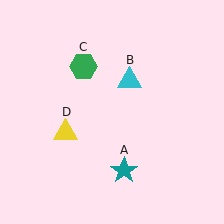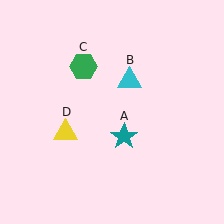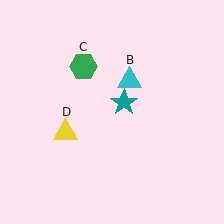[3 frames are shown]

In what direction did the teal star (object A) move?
The teal star (object A) moved up.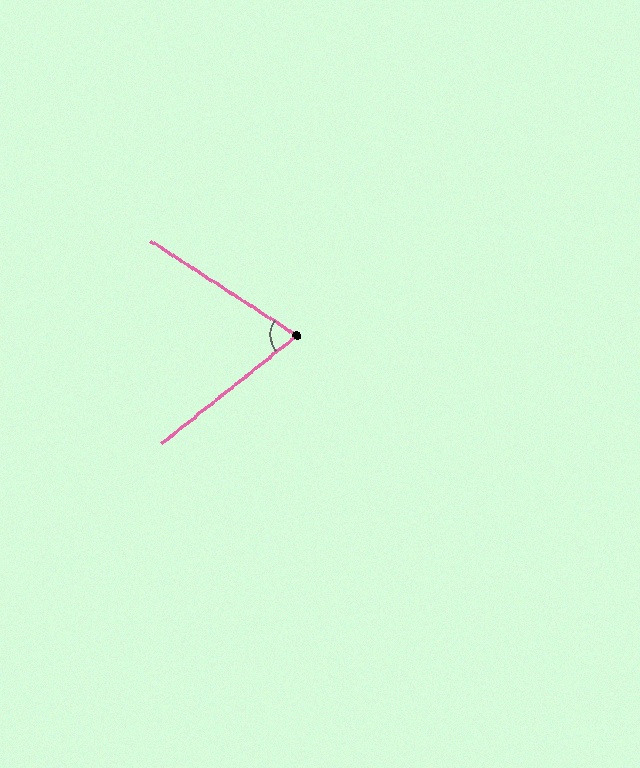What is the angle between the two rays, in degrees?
Approximately 71 degrees.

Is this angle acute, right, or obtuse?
It is acute.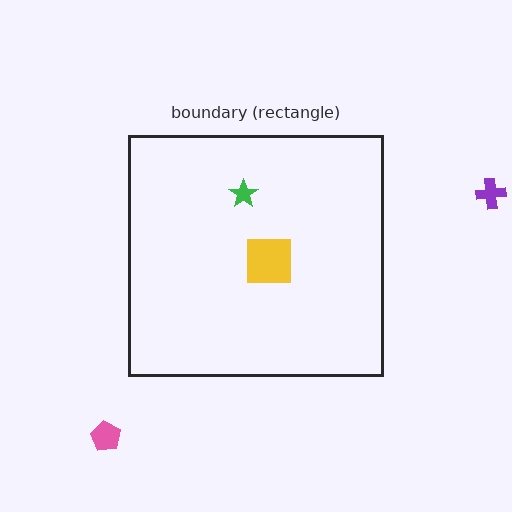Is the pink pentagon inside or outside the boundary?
Outside.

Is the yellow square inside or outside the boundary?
Inside.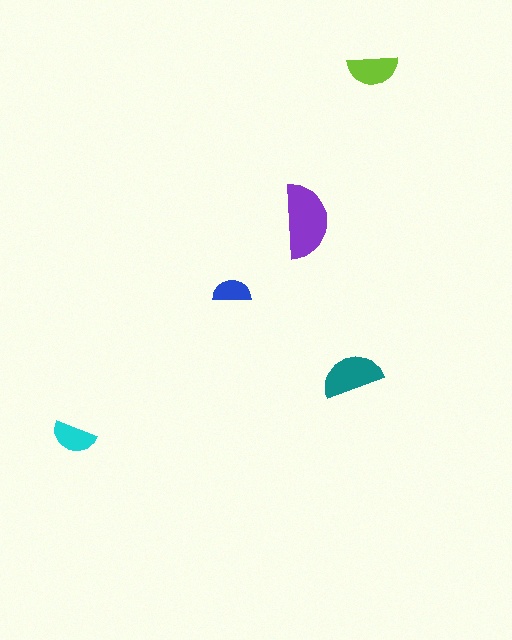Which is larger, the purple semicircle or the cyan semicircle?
The purple one.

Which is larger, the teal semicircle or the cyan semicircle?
The teal one.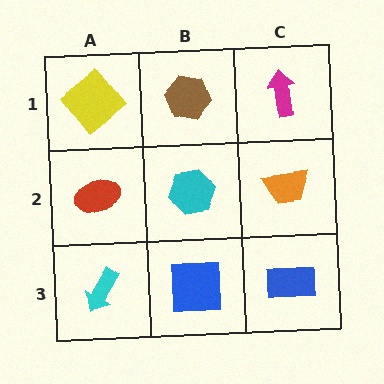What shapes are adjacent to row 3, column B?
A cyan hexagon (row 2, column B), a cyan arrow (row 3, column A), a blue rectangle (row 3, column C).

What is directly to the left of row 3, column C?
A blue square.